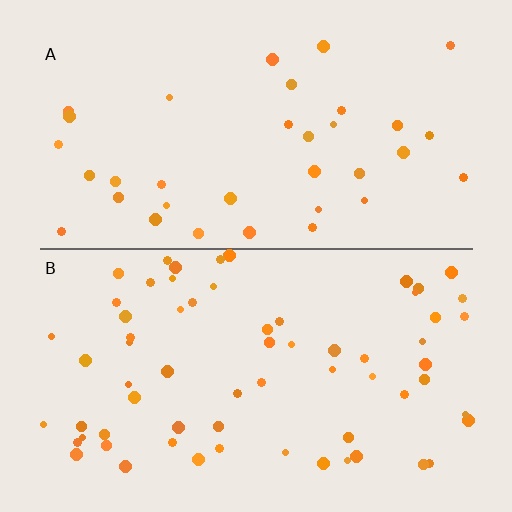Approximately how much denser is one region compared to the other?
Approximately 1.9× — region B over region A.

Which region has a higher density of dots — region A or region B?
B (the bottom).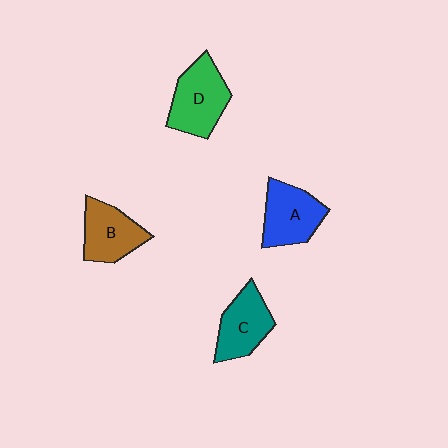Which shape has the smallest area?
Shape B (brown).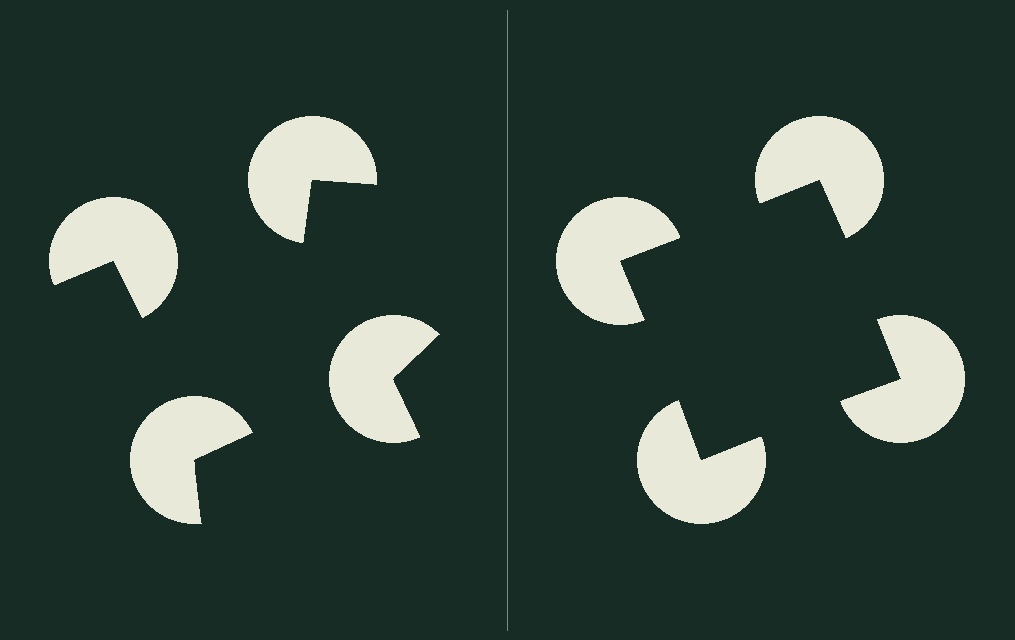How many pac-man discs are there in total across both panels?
8 — 4 on each side.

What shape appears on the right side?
An illusory square.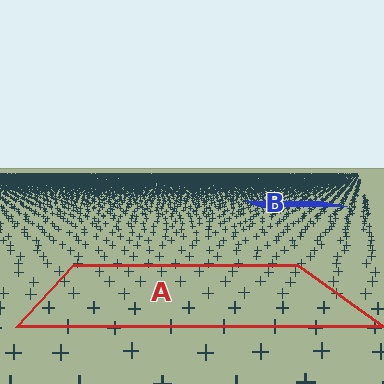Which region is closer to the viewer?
Region A is closer. The texture elements there are larger and more spread out.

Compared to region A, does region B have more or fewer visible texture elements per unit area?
Region B has more texture elements per unit area — they are packed more densely because it is farther away.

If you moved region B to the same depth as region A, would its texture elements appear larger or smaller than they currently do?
They would appear larger. At a closer depth, the same texture elements are projected at a bigger on-screen size.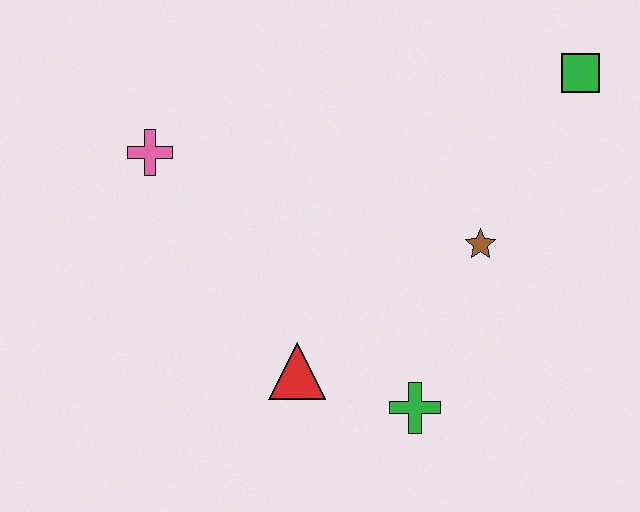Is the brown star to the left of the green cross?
No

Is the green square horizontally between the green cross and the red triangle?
No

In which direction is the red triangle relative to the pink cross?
The red triangle is below the pink cross.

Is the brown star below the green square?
Yes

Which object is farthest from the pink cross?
The green square is farthest from the pink cross.